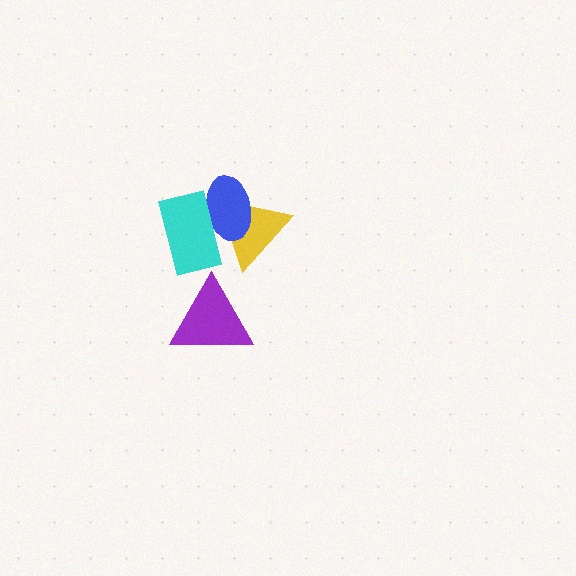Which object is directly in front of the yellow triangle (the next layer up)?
The blue ellipse is directly in front of the yellow triangle.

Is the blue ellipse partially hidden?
Yes, it is partially covered by another shape.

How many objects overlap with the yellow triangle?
2 objects overlap with the yellow triangle.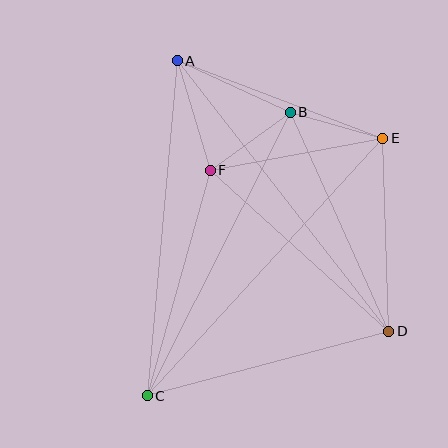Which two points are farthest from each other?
Points C and E are farthest from each other.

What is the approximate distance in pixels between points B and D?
The distance between B and D is approximately 240 pixels.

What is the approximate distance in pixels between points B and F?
The distance between B and F is approximately 99 pixels.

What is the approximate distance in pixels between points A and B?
The distance between A and B is approximately 124 pixels.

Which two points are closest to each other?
Points B and E are closest to each other.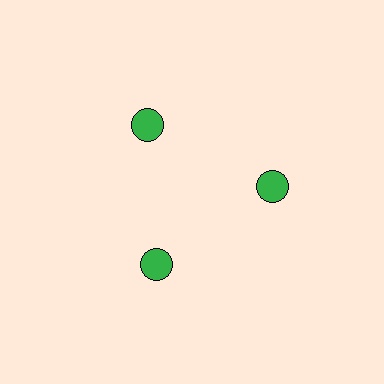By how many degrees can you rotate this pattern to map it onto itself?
The pattern maps onto itself every 120 degrees of rotation.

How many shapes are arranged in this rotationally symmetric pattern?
There are 3 shapes, arranged in 3 groups of 1.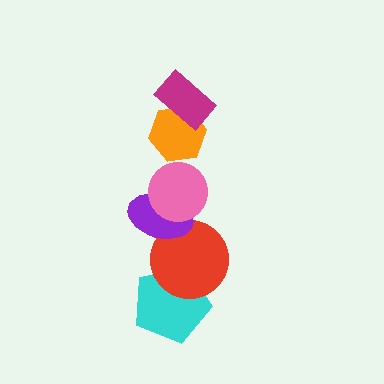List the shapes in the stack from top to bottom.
From top to bottom: the magenta rectangle, the orange hexagon, the pink circle, the purple ellipse, the red circle, the cyan pentagon.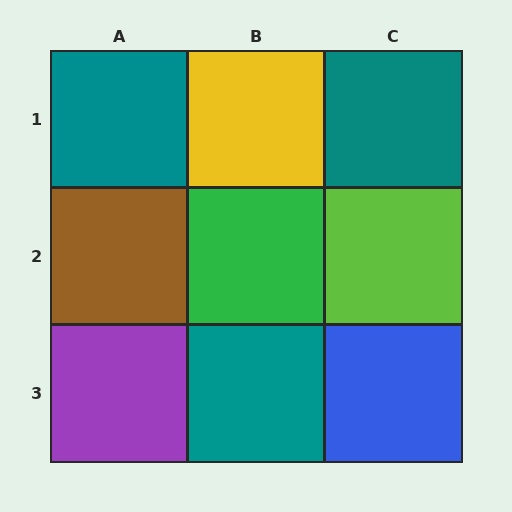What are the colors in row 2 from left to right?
Brown, green, lime.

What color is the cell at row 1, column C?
Teal.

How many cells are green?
1 cell is green.